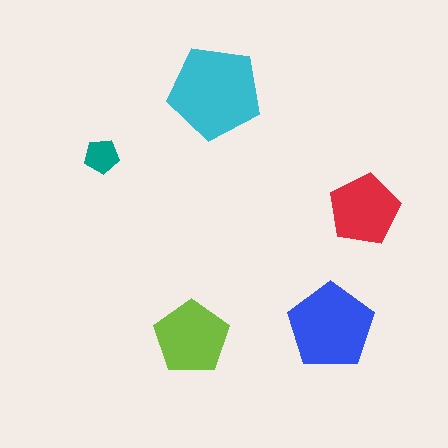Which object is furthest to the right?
The red pentagon is rightmost.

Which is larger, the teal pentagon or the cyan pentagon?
The cyan one.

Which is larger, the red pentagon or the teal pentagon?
The red one.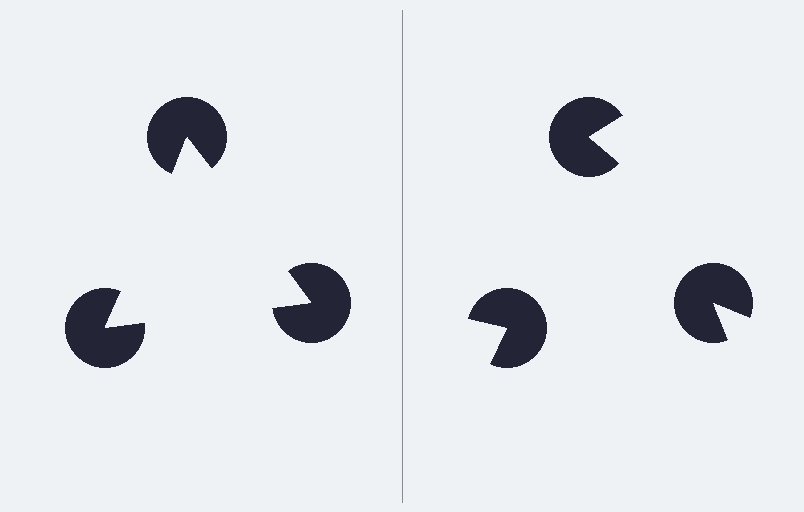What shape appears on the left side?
An illusory triangle.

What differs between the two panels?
The pac-man discs are positioned identically on both sides; only the wedge orientations differ. On the left they align to a triangle; on the right they are misaligned.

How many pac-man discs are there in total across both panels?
6 — 3 on each side.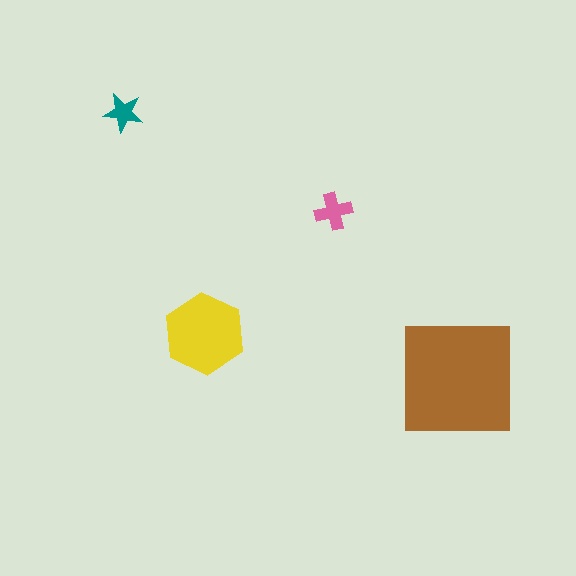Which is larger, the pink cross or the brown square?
The brown square.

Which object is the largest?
The brown square.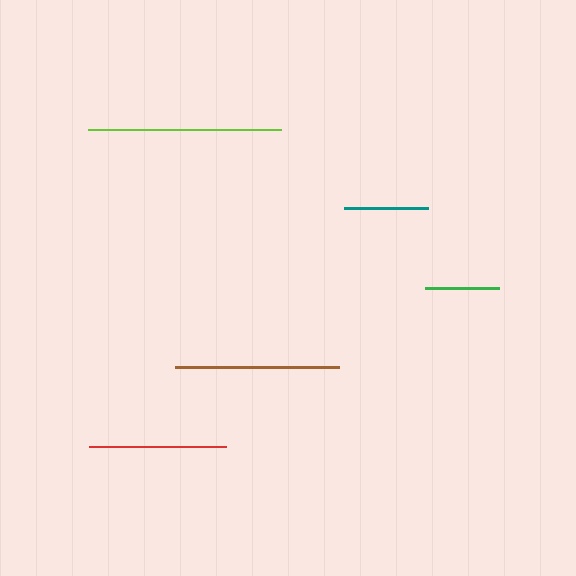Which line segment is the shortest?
The green line is the shortest at approximately 73 pixels.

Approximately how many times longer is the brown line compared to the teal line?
The brown line is approximately 2.0 times the length of the teal line.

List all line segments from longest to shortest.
From longest to shortest: lime, brown, red, teal, green.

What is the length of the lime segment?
The lime segment is approximately 193 pixels long.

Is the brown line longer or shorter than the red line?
The brown line is longer than the red line.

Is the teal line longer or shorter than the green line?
The teal line is longer than the green line.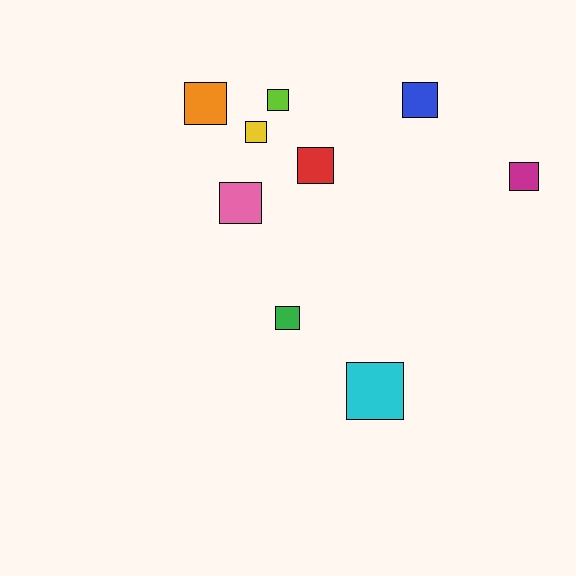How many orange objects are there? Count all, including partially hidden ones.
There is 1 orange object.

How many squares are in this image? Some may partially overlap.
There are 9 squares.